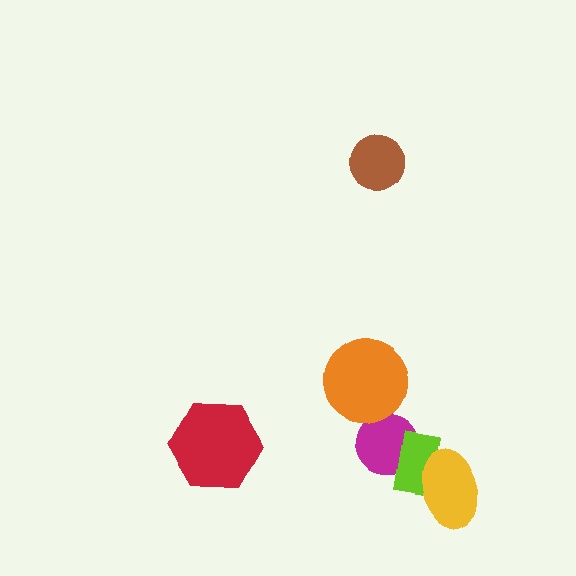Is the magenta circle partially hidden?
Yes, it is partially covered by another shape.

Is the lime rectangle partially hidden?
Yes, it is partially covered by another shape.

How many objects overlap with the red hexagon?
0 objects overlap with the red hexagon.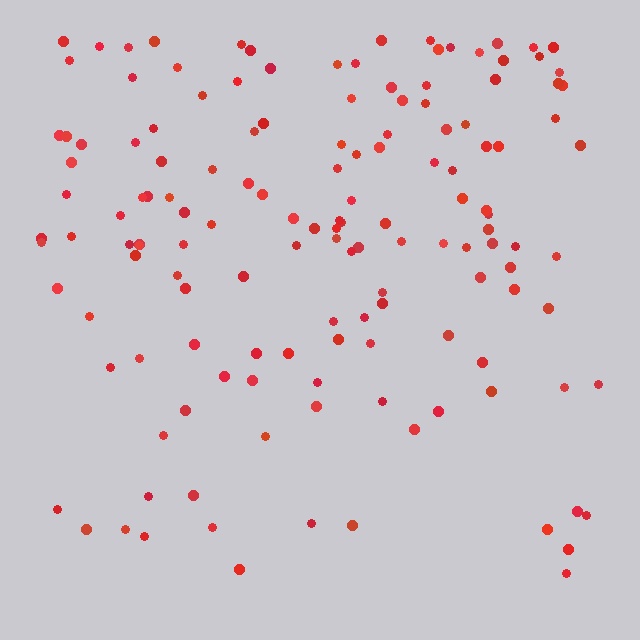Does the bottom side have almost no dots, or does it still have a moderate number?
Still a moderate number, just noticeably fewer than the top.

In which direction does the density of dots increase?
From bottom to top, with the top side densest.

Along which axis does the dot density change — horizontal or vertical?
Vertical.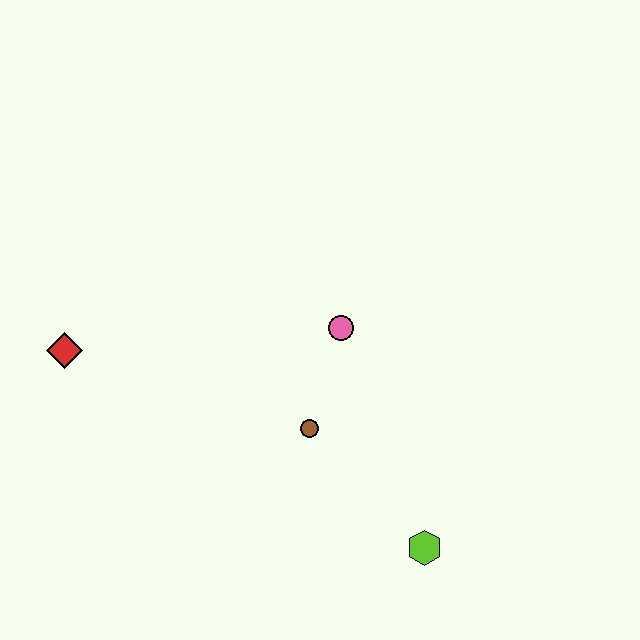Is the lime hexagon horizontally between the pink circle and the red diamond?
No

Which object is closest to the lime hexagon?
The brown circle is closest to the lime hexagon.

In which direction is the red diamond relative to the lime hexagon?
The red diamond is to the left of the lime hexagon.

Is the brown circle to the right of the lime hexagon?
No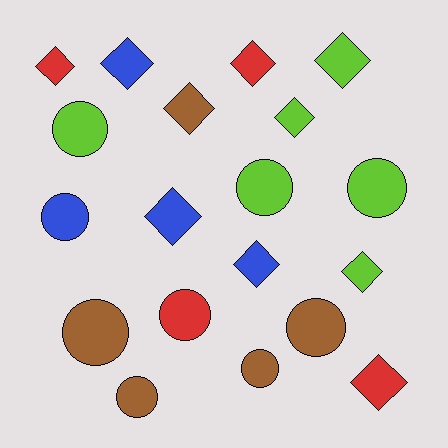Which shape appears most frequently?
Diamond, with 10 objects.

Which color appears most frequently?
Lime, with 6 objects.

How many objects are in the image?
There are 19 objects.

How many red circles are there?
There is 1 red circle.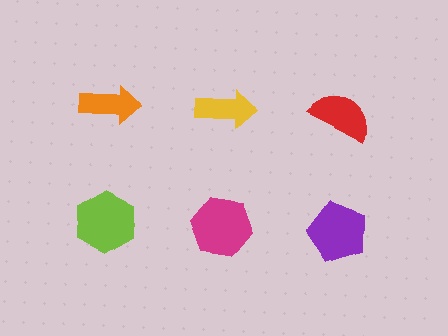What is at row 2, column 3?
A purple pentagon.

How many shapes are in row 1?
3 shapes.